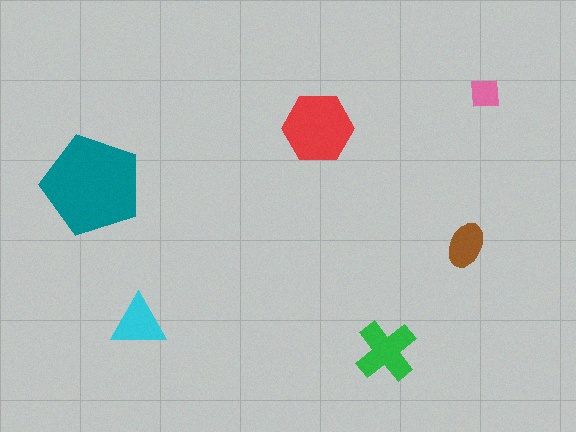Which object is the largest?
The teal pentagon.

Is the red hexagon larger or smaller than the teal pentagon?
Smaller.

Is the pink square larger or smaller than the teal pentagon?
Smaller.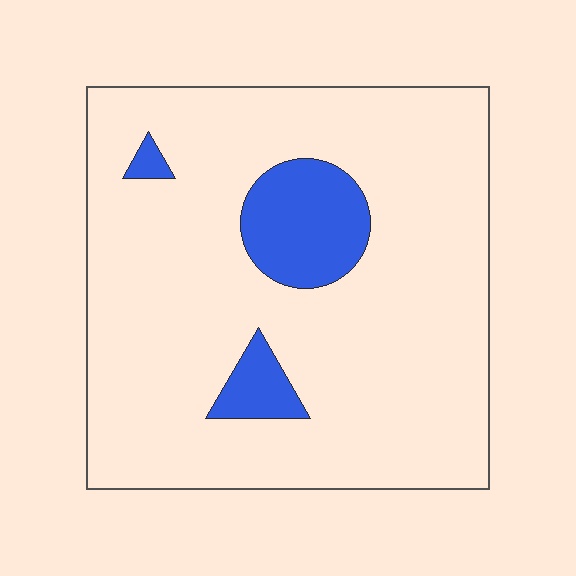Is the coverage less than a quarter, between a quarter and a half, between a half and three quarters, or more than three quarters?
Less than a quarter.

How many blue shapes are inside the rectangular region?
3.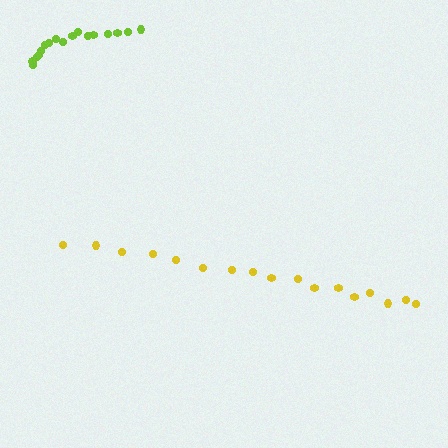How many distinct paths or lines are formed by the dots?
There are 2 distinct paths.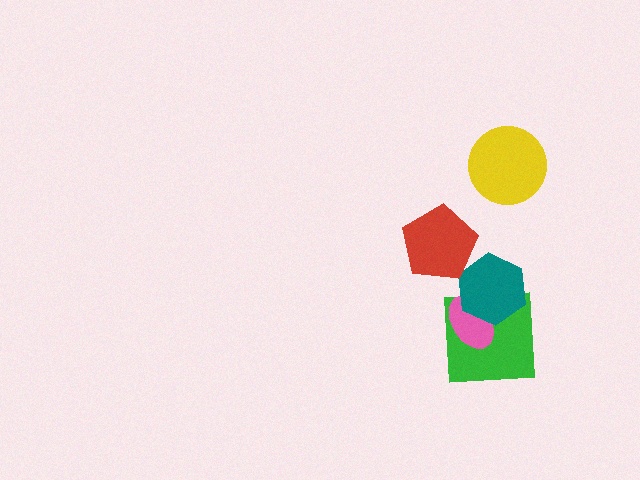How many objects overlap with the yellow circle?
0 objects overlap with the yellow circle.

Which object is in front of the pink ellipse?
The teal hexagon is in front of the pink ellipse.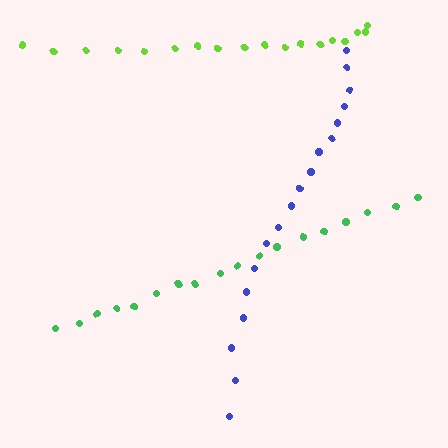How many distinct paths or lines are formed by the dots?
There are 3 distinct paths.